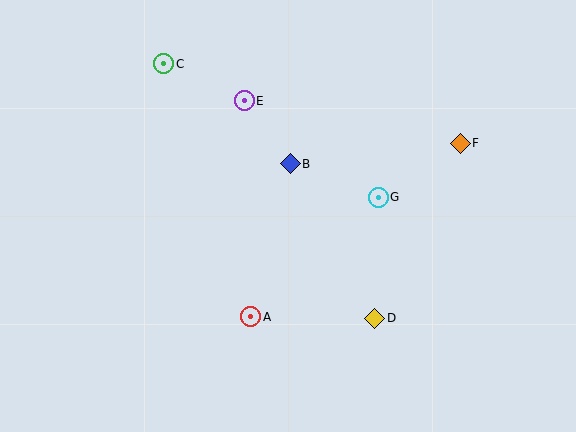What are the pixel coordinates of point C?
Point C is at (164, 64).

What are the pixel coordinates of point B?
Point B is at (290, 164).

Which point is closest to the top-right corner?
Point F is closest to the top-right corner.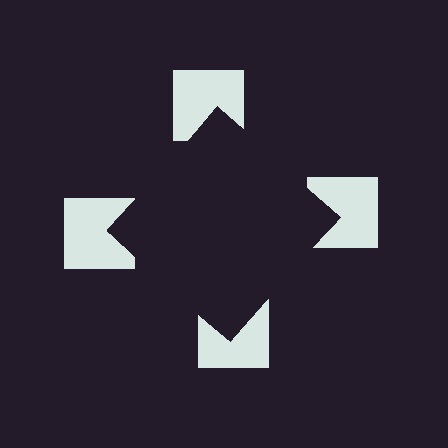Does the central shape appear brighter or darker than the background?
It typically appears slightly darker than the background, even though no actual brightness change is drawn.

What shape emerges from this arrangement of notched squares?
An illusory square — its edges are inferred from the aligned wedge cuts in the notched squares, not physically drawn.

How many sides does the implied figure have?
4 sides.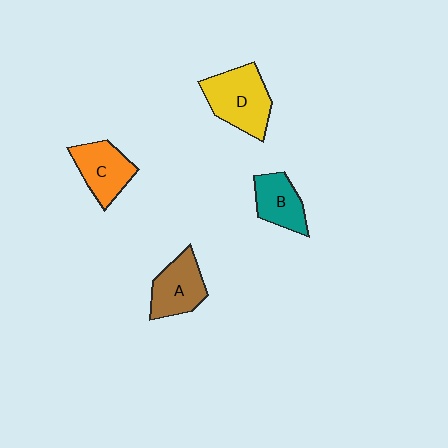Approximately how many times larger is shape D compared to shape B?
Approximately 1.5 times.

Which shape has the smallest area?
Shape B (teal).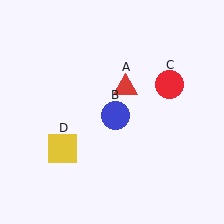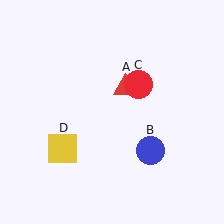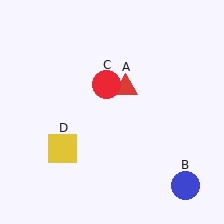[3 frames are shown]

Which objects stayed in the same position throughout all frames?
Red triangle (object A) and yellow square (object D) remained stationary.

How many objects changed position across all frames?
2 objects changed position: blue circle (object B), red circle (object C).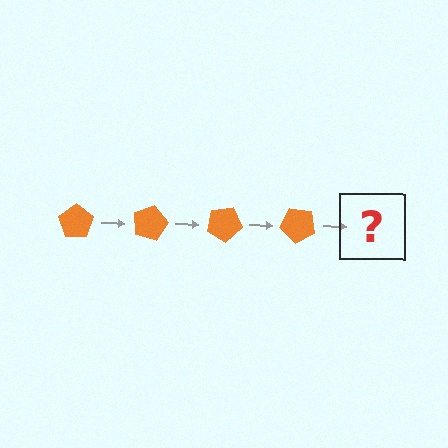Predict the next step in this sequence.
The next step is an orange pentagon rotated 60 degrees.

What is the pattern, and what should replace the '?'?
The pattern is that the pentagon rotates 15 degrees each step. The '?' should be an orange pentagon rotated 60 degrees.